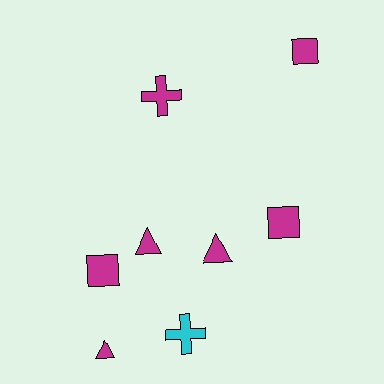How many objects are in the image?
There are 8 objects.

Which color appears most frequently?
Magenta, with 7 objects.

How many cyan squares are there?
There are no cyan squares.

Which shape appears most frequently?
Triangle, with 3 objects.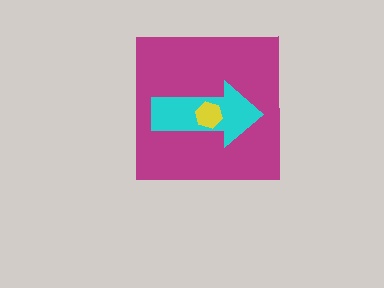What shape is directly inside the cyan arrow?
The yellow hexagon.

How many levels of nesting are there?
3.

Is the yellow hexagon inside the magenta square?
Yes.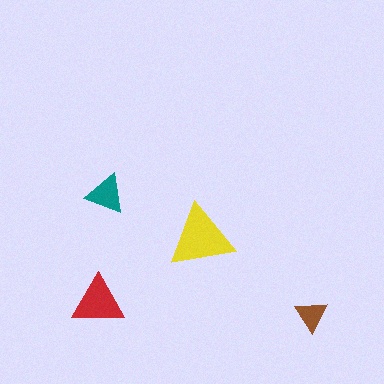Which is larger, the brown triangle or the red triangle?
The red one.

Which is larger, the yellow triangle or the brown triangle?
The yellow one.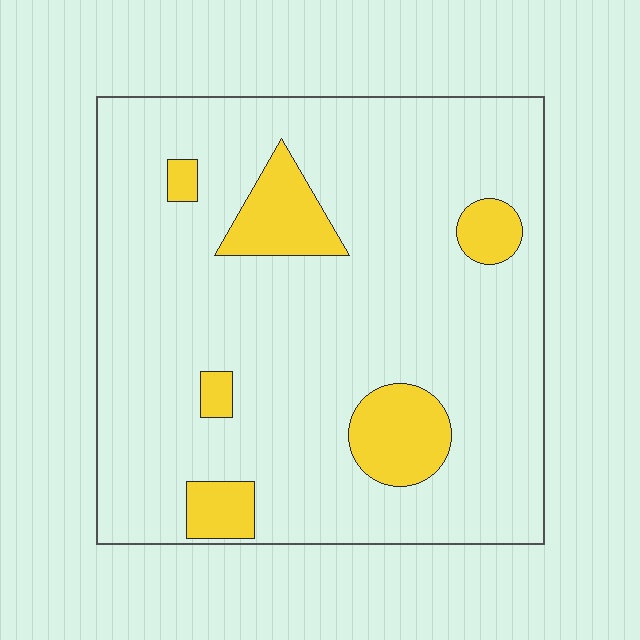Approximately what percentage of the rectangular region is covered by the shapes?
Approximately 15%.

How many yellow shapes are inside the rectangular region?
6.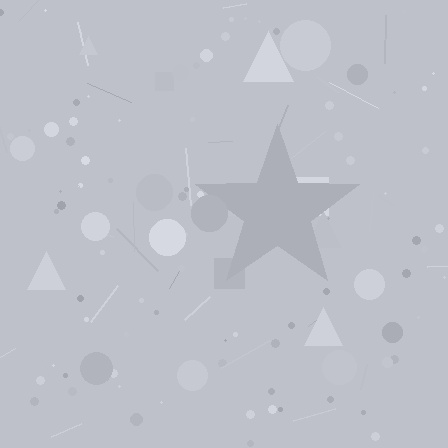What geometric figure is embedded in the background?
A star is embedded in the background.